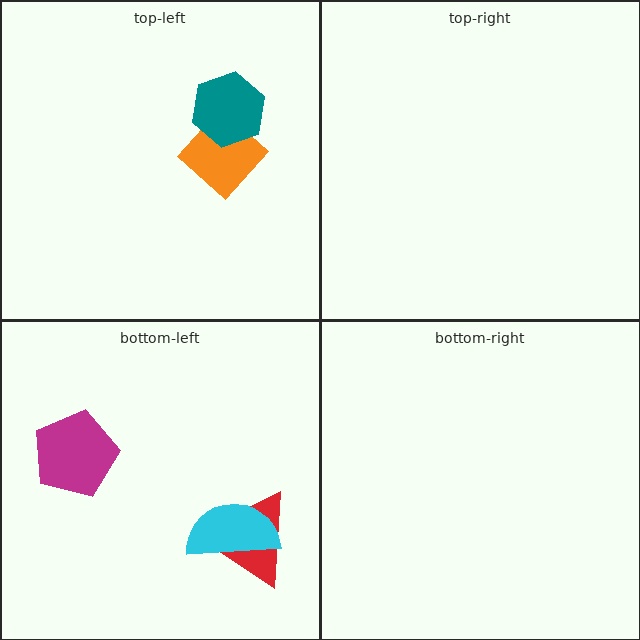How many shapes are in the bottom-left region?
3.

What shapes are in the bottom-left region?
The magenta pentagon, the red triangle, the cyan semicircle.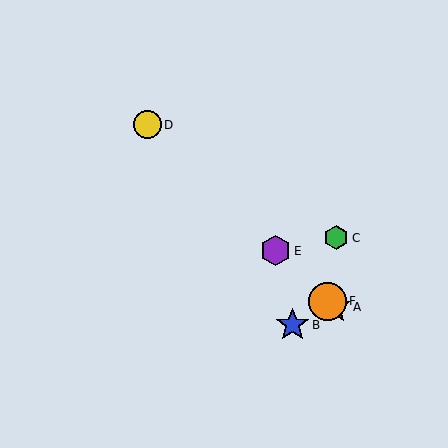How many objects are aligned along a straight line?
4 objects (A, D, E, F) are aligned along a straight line.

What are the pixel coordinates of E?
Object E is at (276, 251).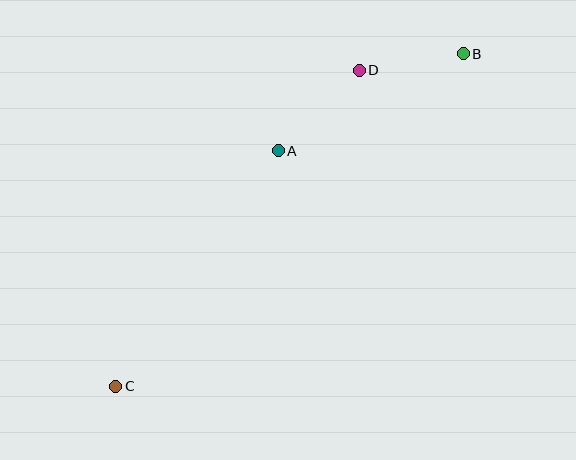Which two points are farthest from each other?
Points B and C are farthest from each other.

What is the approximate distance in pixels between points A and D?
The distance between A and D is approximately 114 pixels.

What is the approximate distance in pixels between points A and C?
The distance between A and C is approximately 286 pixels.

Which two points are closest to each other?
Points B and D are closest to each other.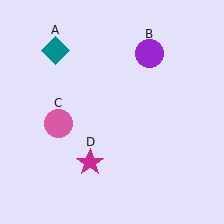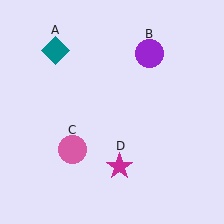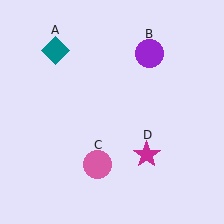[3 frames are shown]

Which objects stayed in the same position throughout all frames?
Teal diamond (object A) and purple circle (object B) remained stationary.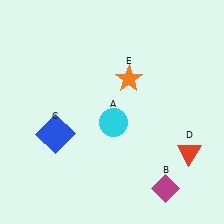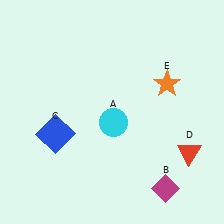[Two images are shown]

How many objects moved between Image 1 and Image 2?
1 object moved between the two images.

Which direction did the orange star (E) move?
The orange star (E) moved right.